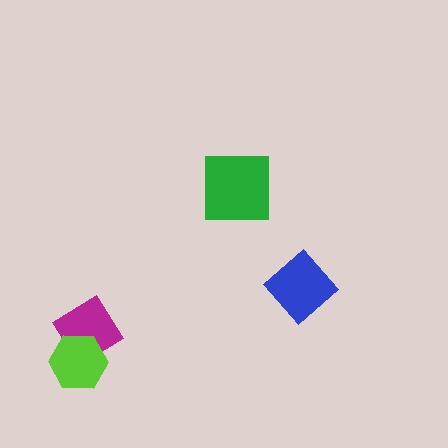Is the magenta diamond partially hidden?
Yes, it is partially covered by another shape.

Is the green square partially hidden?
No, no other shape covers it.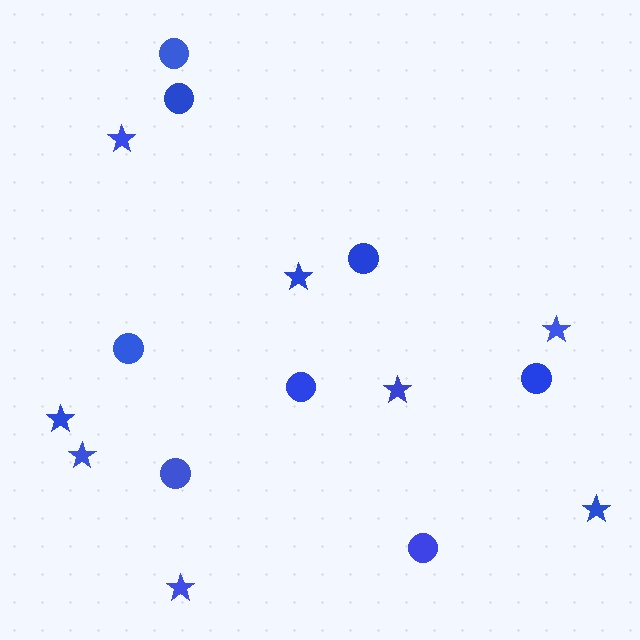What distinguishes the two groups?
There are 2 groups: one group of circles (8) and one group of stars (8).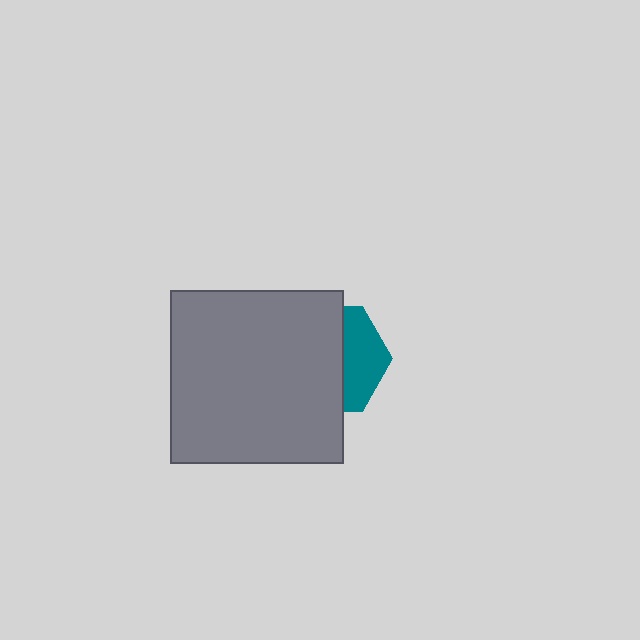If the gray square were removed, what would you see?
You would see the complete teal hexagon.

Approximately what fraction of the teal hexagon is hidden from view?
Roughly 63% of the teal hexagon is hidden behind the gray square.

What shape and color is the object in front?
The object in front is a gray square.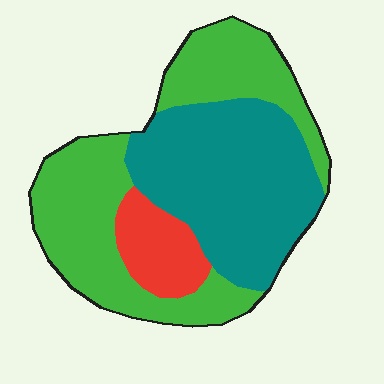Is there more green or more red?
Green.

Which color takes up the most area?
Green, at roughly 45%.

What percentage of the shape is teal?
Teal takes up about two fifths (2/5) of the shape.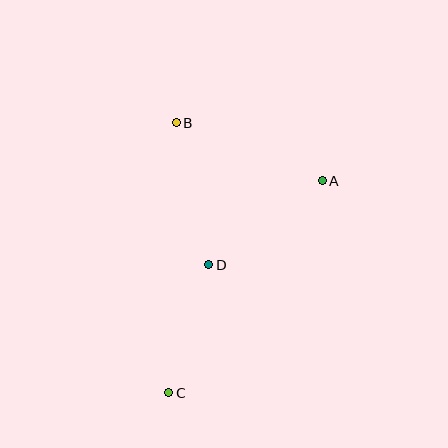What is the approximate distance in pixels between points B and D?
The distance between B and D is approximately 146 pixels.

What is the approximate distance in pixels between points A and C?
The distance between A and C is approximately 262 pixels.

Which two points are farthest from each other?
Points B and C are farthest from each other.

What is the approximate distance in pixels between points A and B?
The distance between A and B is approximately 157 pixels.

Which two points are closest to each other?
Points C and D are closest to each other.